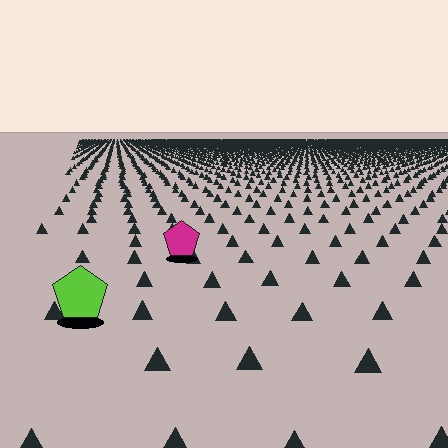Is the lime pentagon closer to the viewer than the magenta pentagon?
Yes. The lime pentagon is closer — you can tell from the texture gradient: the ground texture is coarser near it.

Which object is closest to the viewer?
The lime pentagon is closest. The texture marks near it are larger and more spread out.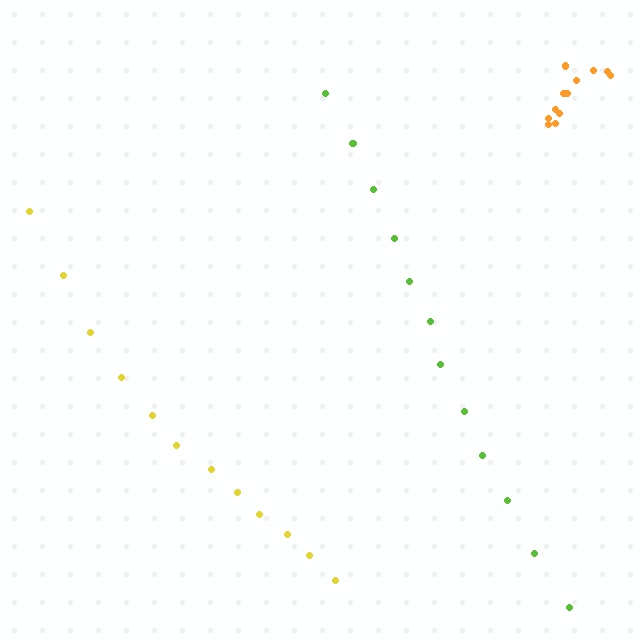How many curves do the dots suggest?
There are 3 distinct paths.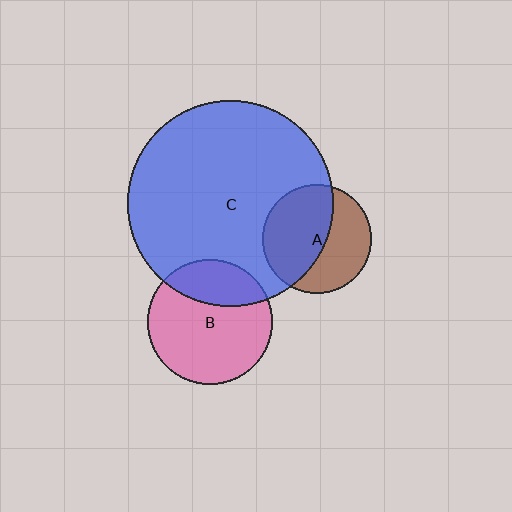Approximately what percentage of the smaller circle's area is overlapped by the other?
Approximately 30%.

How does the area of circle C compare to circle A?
Approximately 3.6 times.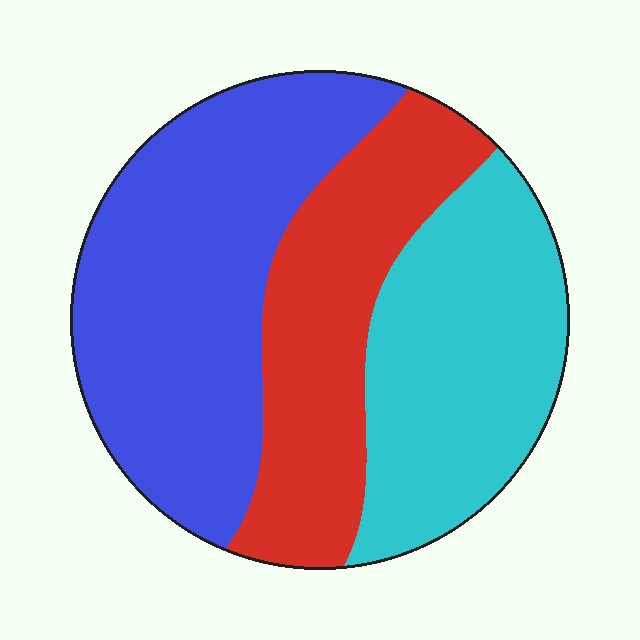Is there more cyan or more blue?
Blue.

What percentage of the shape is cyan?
Cyan takes up about one third (1/3) of the shape.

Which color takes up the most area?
Blue, at roughly 40%.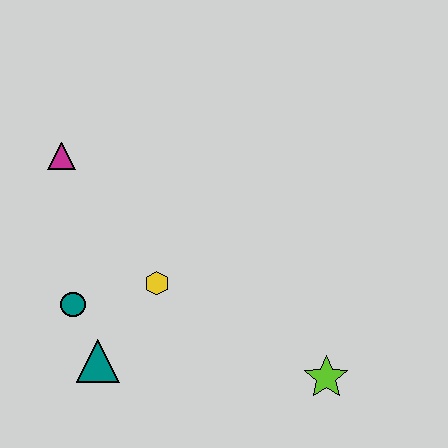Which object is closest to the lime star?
The yellow hexagon is closest to the lime star.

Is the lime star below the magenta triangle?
Yes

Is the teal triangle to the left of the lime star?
Yes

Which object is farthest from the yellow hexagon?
The lime star is farthest from the yellow hexagon.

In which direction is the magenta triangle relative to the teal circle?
The magenta triangle is above the teal circle.